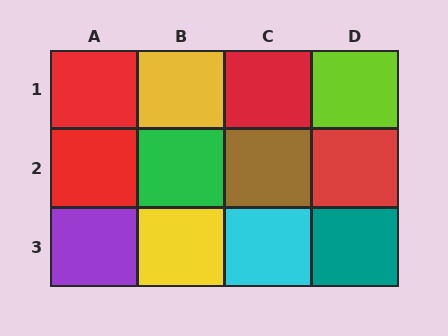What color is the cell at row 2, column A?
Red.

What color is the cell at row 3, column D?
Teal.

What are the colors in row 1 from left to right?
Red, yellow, red, lime.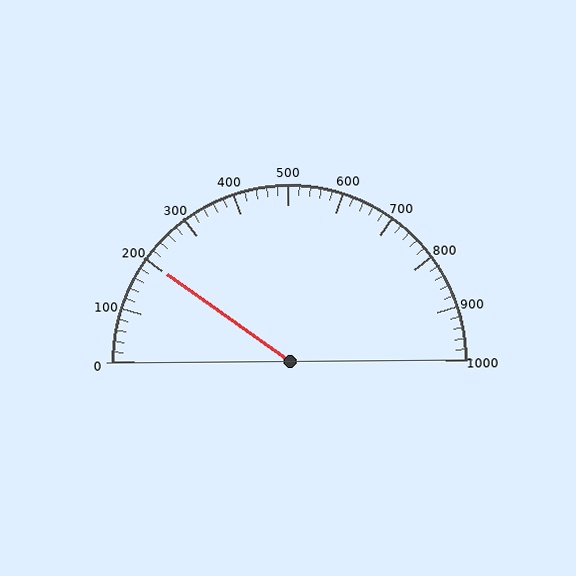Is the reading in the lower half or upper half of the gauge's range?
The reading is in the lower half of the range (0 to 1000).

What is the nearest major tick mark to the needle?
The nearest major tick mark is 200.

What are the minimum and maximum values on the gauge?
The gauge ranges from 0 to 1000.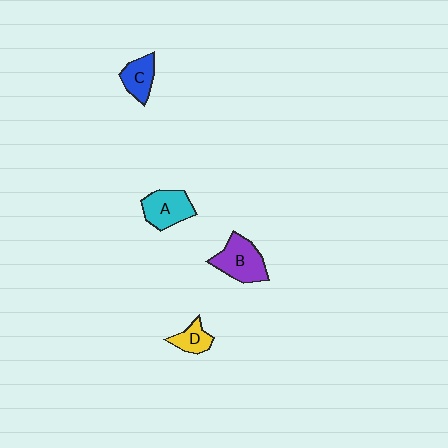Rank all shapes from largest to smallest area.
From largest to smallest: B (purple), A (cyan), C (blue), D (yellow).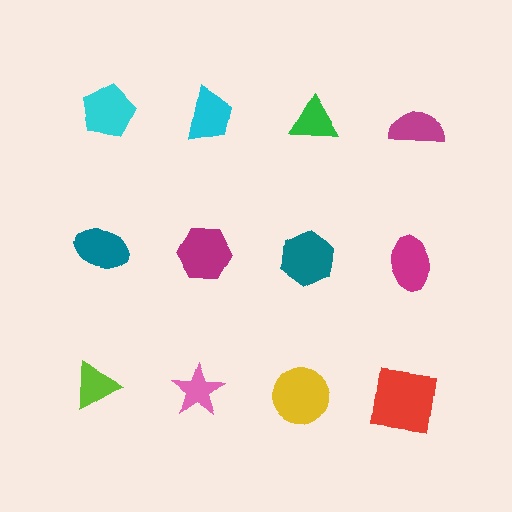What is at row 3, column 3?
A yellow circle.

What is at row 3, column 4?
A red square.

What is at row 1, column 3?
A green triangle.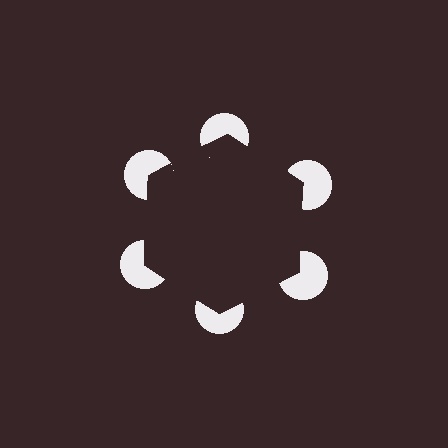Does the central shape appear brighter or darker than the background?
It typically appears slightly darker than the background, even though no actual brightness change is drawn.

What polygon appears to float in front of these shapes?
An illusory hexagon — its edges are inferred from the aligned wedge cuts in the pac-man discs, not physically drawn.